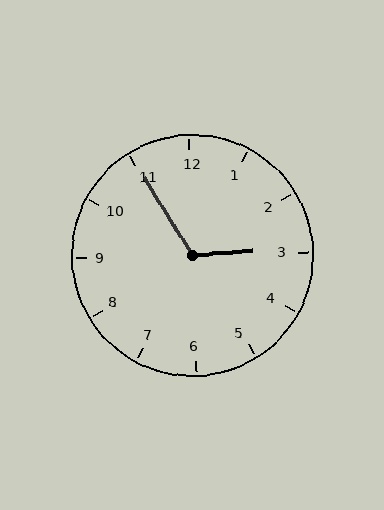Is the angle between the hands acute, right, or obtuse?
It is obtuse.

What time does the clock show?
2:55.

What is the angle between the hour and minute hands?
Approximately 118 degrees.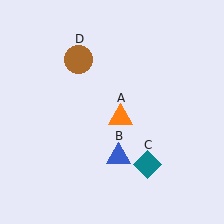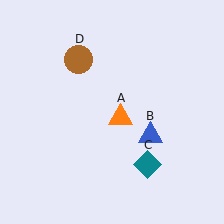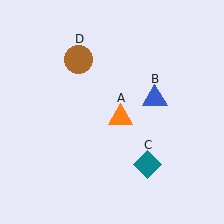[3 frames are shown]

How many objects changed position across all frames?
1 object changed position: blue triangle (object B).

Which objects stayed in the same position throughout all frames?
Orange triangle (object A) and teal diamond (object C) and brown circle (object D) remained stationary.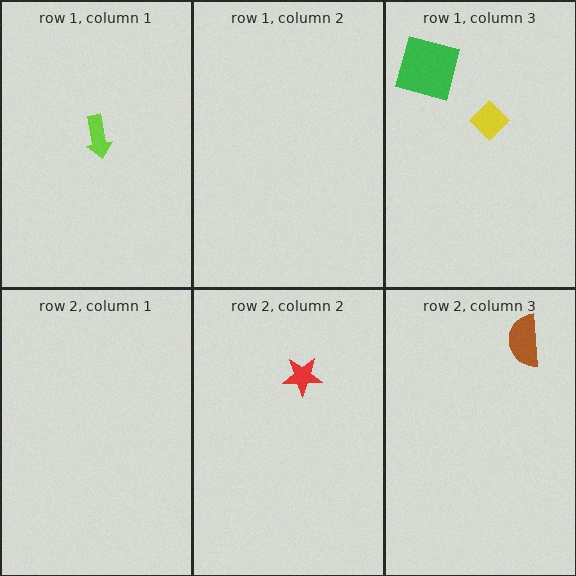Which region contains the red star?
The row 2, column 2 region.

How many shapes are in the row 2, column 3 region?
1.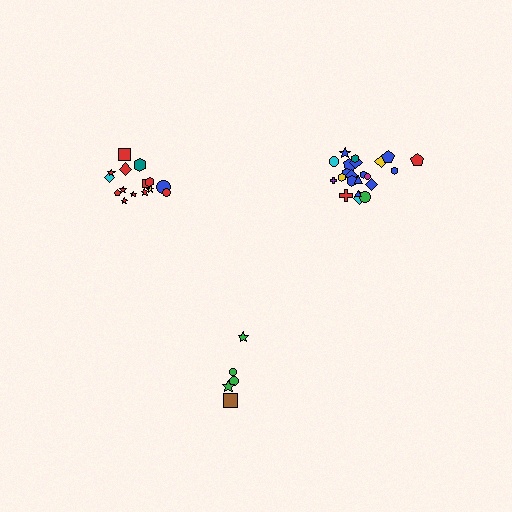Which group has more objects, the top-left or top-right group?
The top-right group.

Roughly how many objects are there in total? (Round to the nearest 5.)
Roughly 40 objects in total.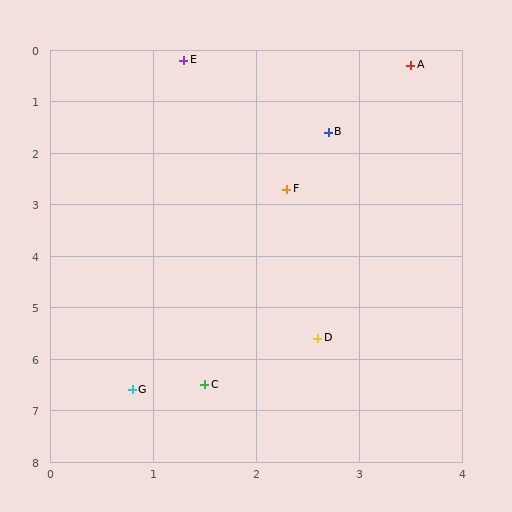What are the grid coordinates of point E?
Point E is at approximately (1.3, 0.2).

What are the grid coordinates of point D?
Point D is at approximately (2.6, 5.6).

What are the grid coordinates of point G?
Point G is at approximately (0.8, 6.6).